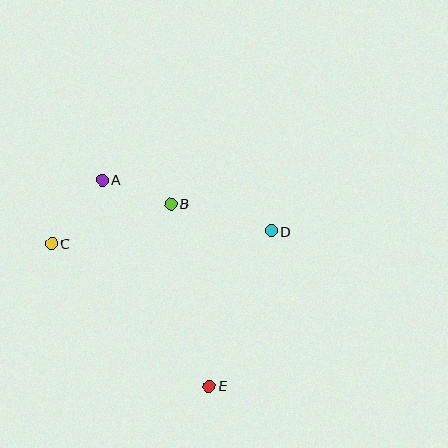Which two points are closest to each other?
Points A and B are closest to each other.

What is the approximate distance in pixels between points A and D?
The distance between A and D is approximately 176 pixels.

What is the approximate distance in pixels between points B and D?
The distance between B and D is approximately 104 pixels.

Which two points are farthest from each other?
Points A and E are farthest from each other.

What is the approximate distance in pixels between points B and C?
The distance between B and C is approximately 126 pixels.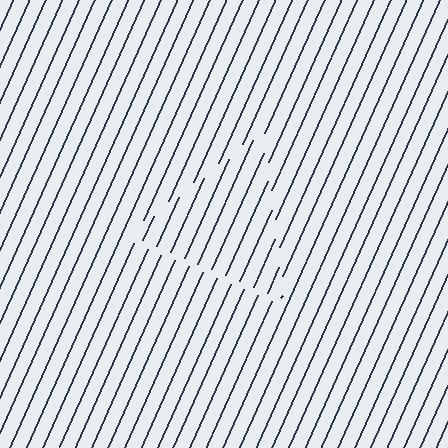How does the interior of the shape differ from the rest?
The interior of the shape contains the same grating, shifted by half a period — the contour is defined by the phase discontinuity where line-ends from the inner and outer gratings abut.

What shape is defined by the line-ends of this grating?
An illusory triangle. The interior of the shape contains the same grating, shifted by half a period — the contour is defined by the phase discontinuity where line-ends from the inner and outer gratings abut.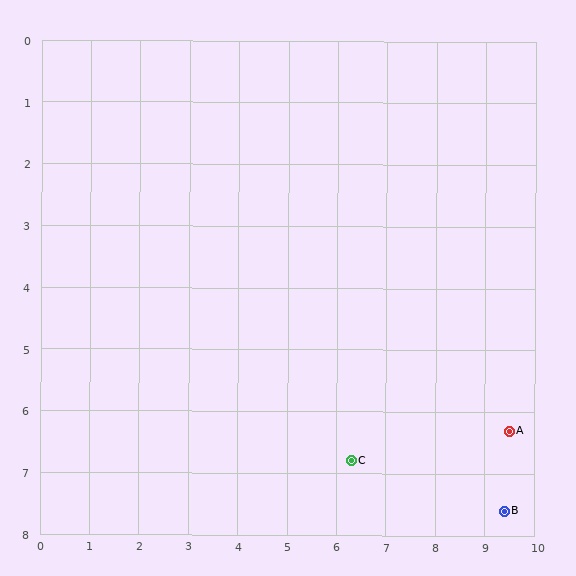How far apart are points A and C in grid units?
Points A and C are about 3.2 grid units apart.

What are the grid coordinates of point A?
Point A is at approximately (9.5, 6.3).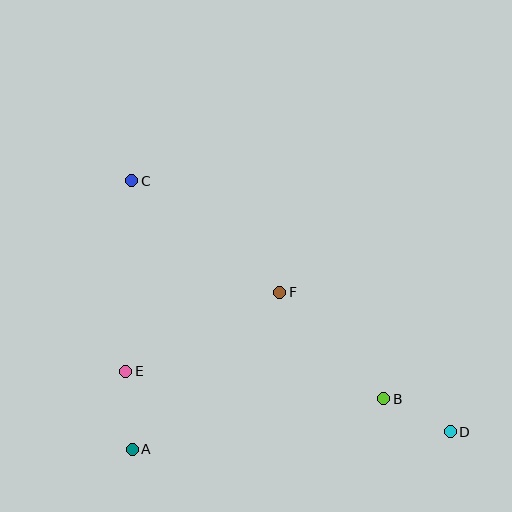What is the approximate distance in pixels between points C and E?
The distance between C and E is approximately 191 pixels.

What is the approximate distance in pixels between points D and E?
The distance between D and E is approximately 330 pixels.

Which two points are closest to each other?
Points B and D are closest to each other.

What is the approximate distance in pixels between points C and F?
The distance between C and F is approximately 186 pixels.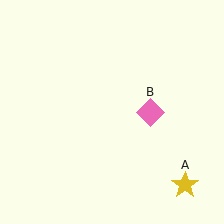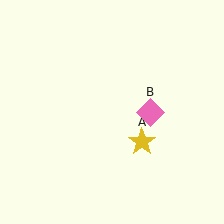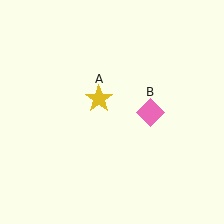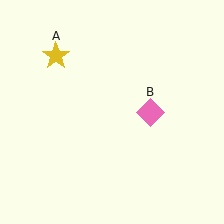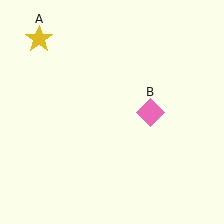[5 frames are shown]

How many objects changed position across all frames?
1 object changed position: yellow star (object A).